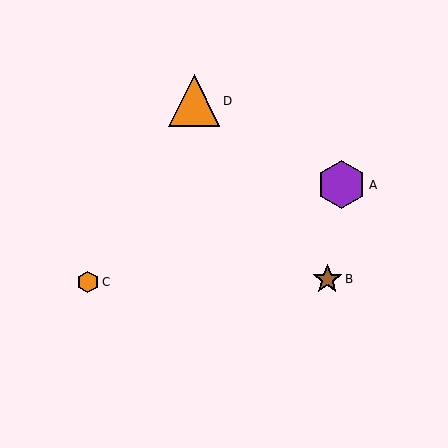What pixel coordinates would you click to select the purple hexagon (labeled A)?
Click at (342, 185) to select the purple hexagon A.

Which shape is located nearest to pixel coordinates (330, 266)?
The brown star (labeled B) at (327, 279) is nearest to that location.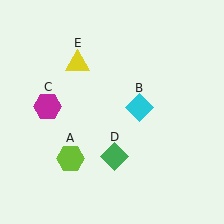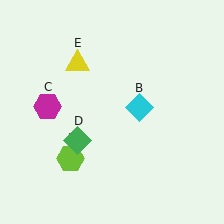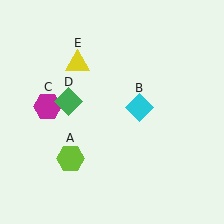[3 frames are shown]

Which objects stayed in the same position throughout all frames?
Lime hexagon (object A) and cyan diamond (object B) and magenta hexagon (object C) and yellow triangle (object E) remained stationary.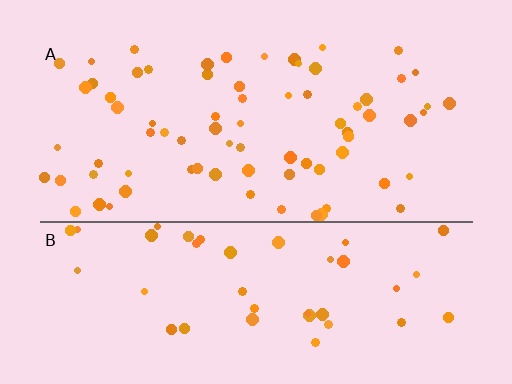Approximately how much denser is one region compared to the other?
Approximately 1.6× — region A over region B.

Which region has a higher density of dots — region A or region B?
A (the top).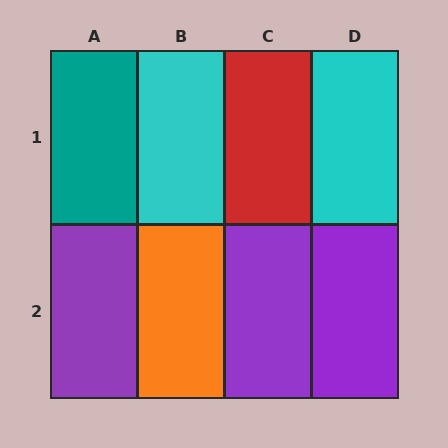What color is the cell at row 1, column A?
Teal.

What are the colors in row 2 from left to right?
Purple, orange, purple, purple.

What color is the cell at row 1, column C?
Red.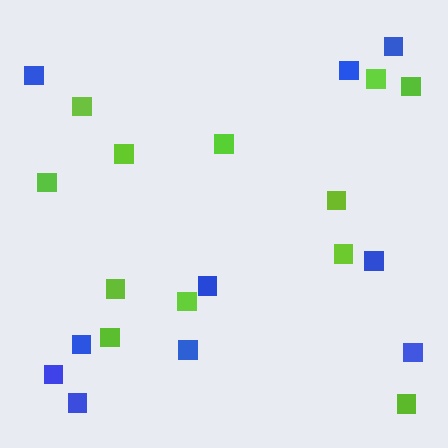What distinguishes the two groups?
There are 2 groups: one group of blue squares (10) and one group of lime squares (12).